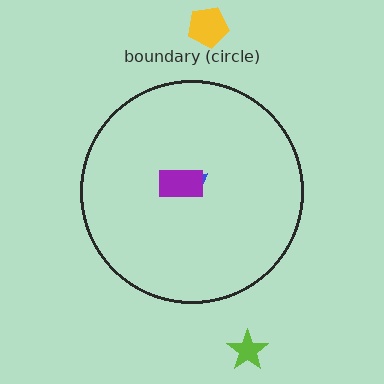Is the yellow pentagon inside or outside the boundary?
Outside.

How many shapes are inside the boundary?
2 inside, 2 outside.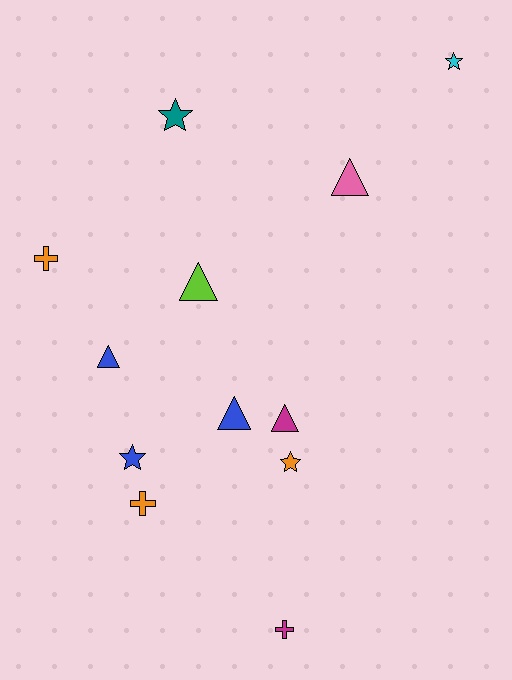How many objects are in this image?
There are 12 objects.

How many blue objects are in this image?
There are 3 blue objects.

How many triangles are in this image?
There are 5 triangles.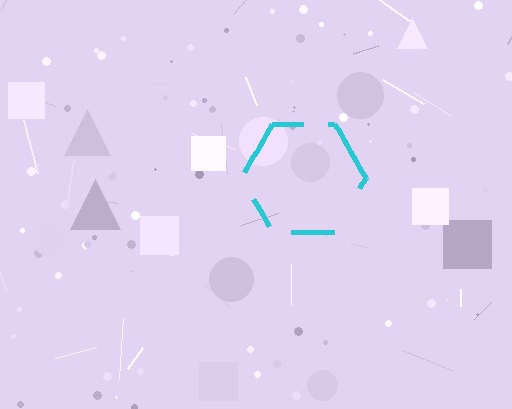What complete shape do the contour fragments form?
The contour fragments form a hexagon.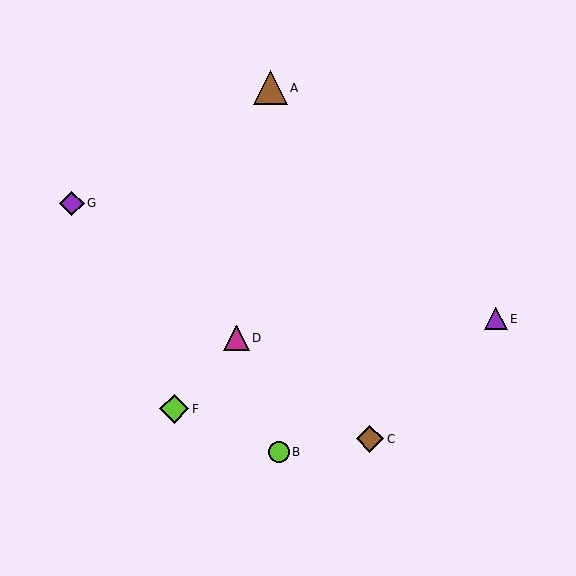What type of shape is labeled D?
Shape D is a magenta triangle.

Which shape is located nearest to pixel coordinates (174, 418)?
The lime diamond (labeled F) at (174, 409) is nearest to that location.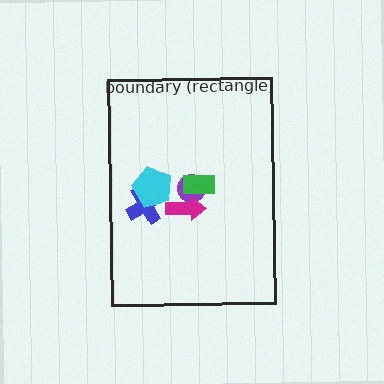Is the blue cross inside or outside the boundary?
Inside.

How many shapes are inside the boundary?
5 inside, 0 outside.